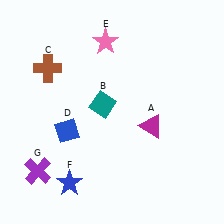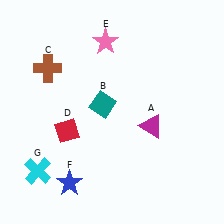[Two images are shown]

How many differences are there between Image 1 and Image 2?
There are 2 differences between the two images.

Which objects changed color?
D changed from blue to red. G changed from purple to cyan.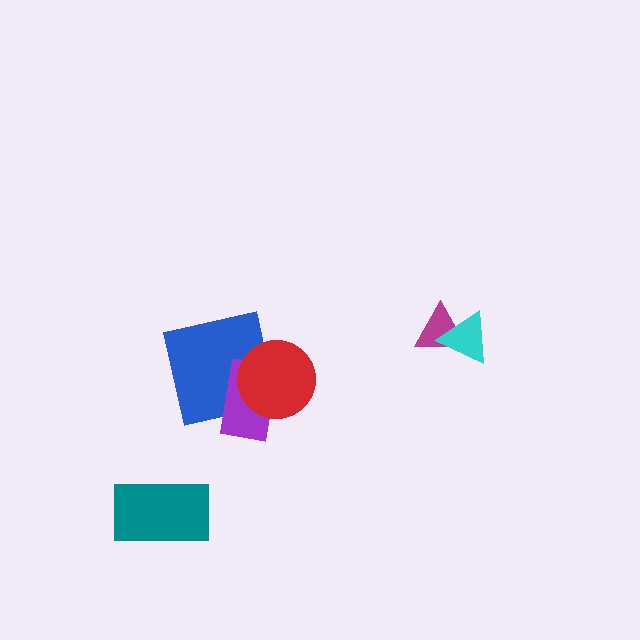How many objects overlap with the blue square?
2 objects overlap with the blue square.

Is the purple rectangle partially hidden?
Yes, it is partially covered by another shape.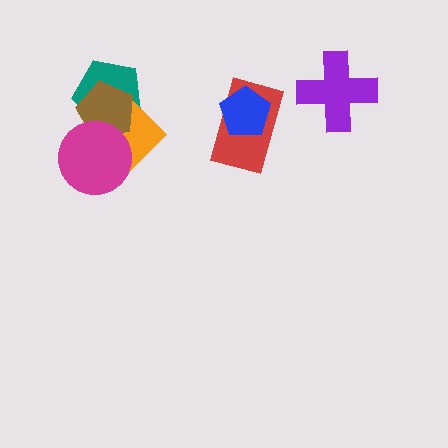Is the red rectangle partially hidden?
Yes, it is partially covered by another shape.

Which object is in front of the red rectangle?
The blue pentagon is in front of the red rectangle.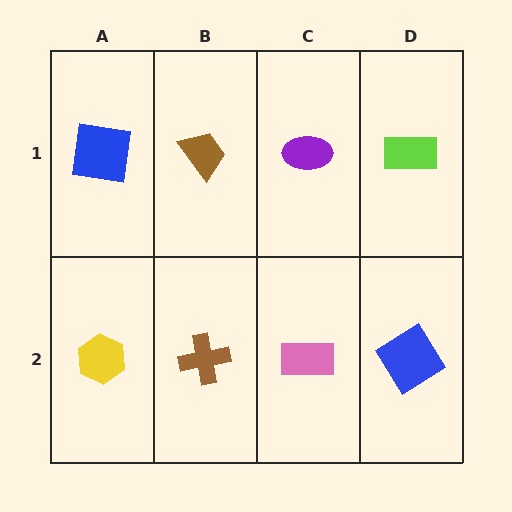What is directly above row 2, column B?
A brown trapezoid.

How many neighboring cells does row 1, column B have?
3.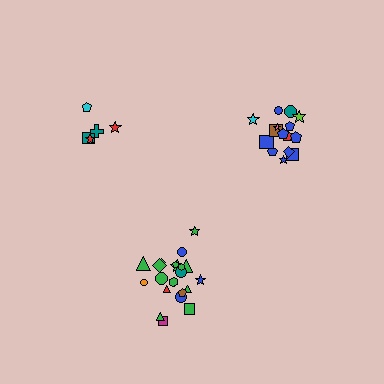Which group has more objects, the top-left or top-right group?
The top-right group.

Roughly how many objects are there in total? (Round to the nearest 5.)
Roughly 40 objects in total.